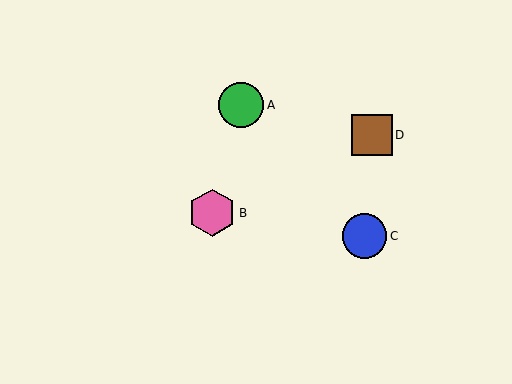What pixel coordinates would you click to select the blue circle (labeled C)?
Click at (365, 236) to select the blue circle C.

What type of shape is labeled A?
Shape A is a green circle.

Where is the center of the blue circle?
The center of the blue circle is at (365, 236).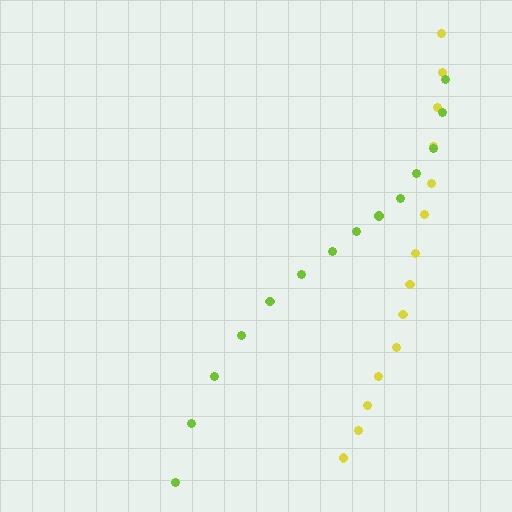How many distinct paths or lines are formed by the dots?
There are 2 distinct paths.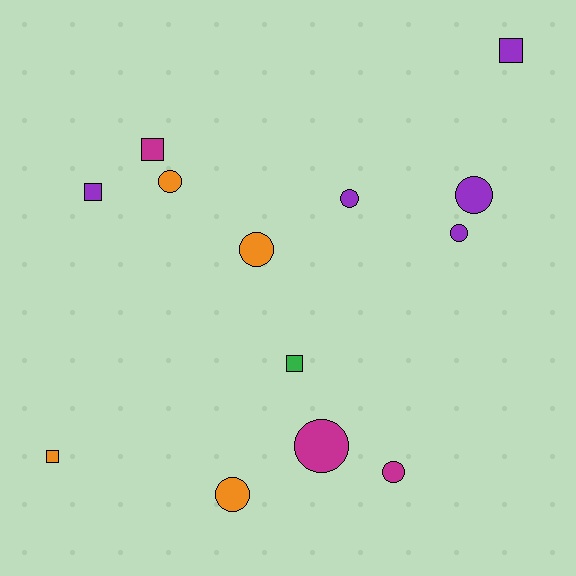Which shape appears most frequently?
Circle, with 8 objects.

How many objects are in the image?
There are 13 objects.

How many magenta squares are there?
There is 1 magenta square.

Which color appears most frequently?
Purple, with 5 objects.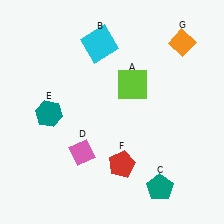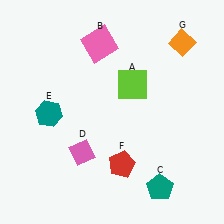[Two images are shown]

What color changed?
The square (B) changed from cyan in Image 1 to pink in Image 2.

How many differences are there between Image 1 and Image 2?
There is 1 difference between the two images.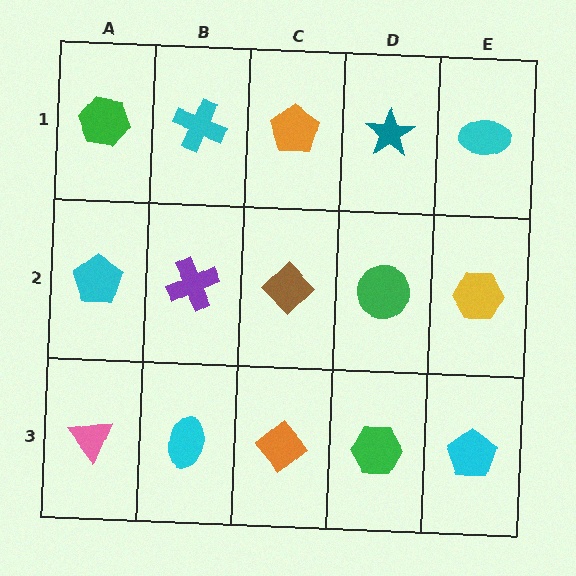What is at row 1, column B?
A cyan cross.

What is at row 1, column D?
A teal star.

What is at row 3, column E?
A cyan pentagon.